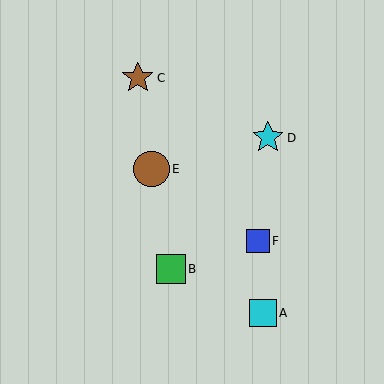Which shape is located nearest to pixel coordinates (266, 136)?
The cyan star (labeled D) at (268, 138) is nearest to that location.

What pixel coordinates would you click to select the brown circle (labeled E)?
Click at (152, 169) to select the brown circle E.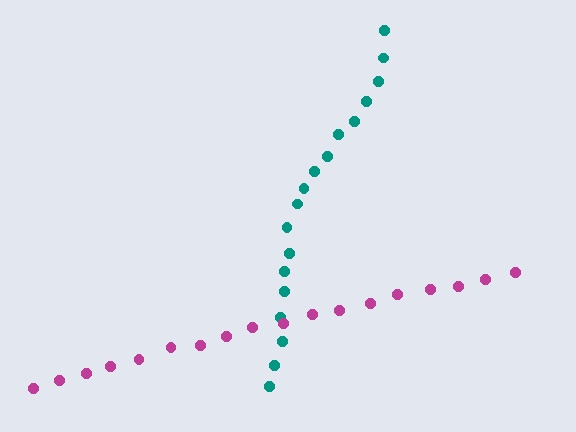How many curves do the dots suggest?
There are 2 distinct paths.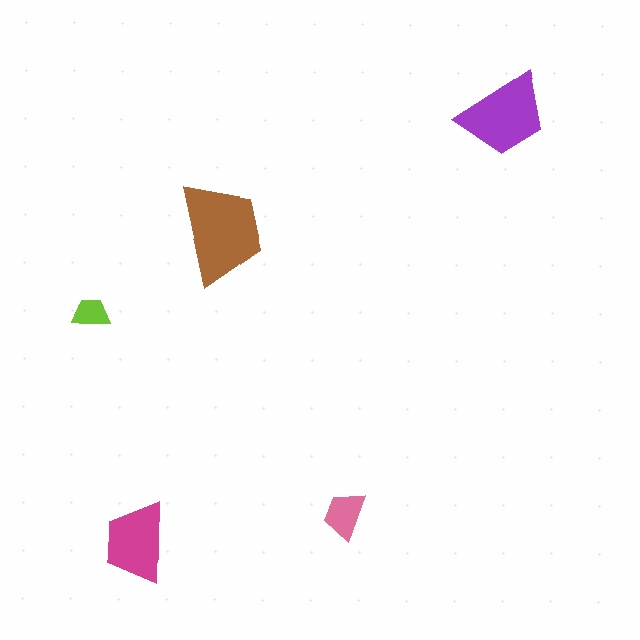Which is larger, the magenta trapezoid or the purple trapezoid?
The purple one.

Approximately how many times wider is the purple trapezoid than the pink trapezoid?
About 2 times wider.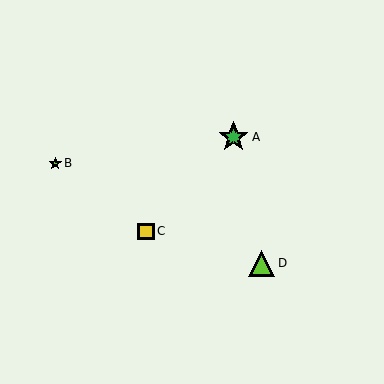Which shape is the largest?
The green star (labeled A) is the largest.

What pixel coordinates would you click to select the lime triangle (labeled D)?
Click at (262, 263) to select the lime triangle D.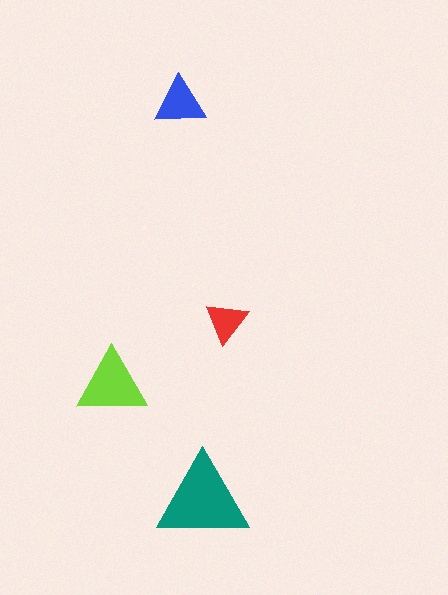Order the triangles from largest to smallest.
the teal one, the lime one, the blue one, the red one.